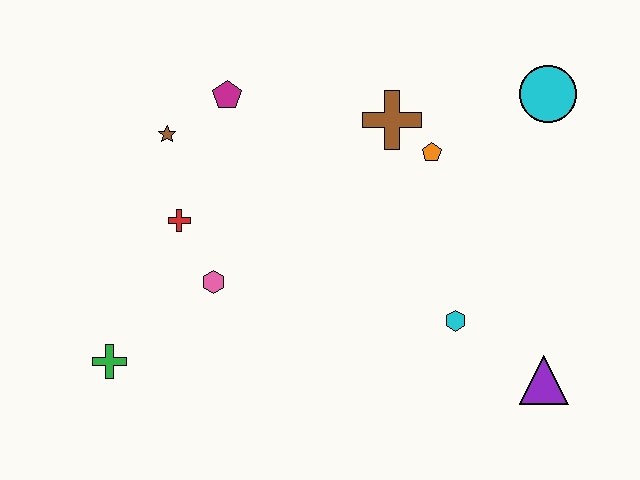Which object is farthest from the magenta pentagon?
The purple triangle is farthest from the magenta pentagon.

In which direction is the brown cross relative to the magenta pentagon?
The brown cross is to the right of the magenta pentagon.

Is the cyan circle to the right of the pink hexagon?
Yes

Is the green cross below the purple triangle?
No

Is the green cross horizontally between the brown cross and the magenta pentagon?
No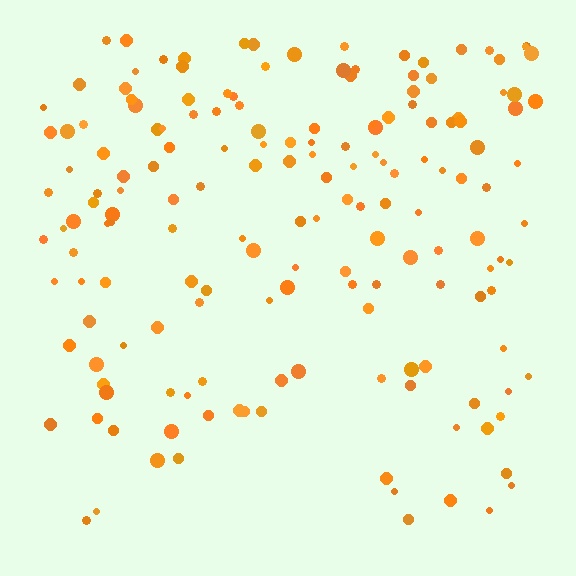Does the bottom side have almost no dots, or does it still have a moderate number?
Still a moderate number, just noticeably fewer than the top.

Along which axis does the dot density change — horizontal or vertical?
Vertical.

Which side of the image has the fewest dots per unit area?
The bottom.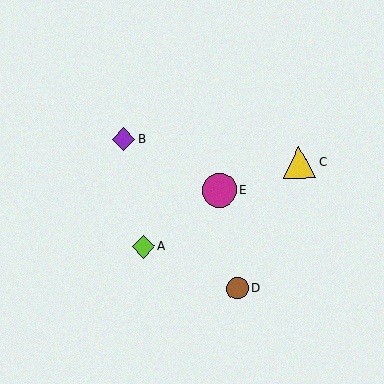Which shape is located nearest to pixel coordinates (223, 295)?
The brown circle (labeled D) at (238, 288) is nearest to that location.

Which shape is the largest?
The magenta circle (labeled E) is the largest.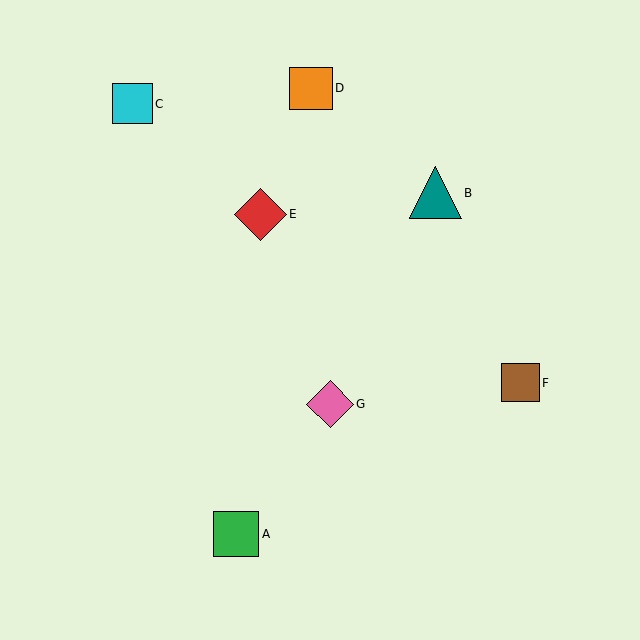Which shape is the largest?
The teal triangle (labeled B) is the largest.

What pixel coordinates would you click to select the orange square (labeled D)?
Click at (311, 88) to select the orange square D.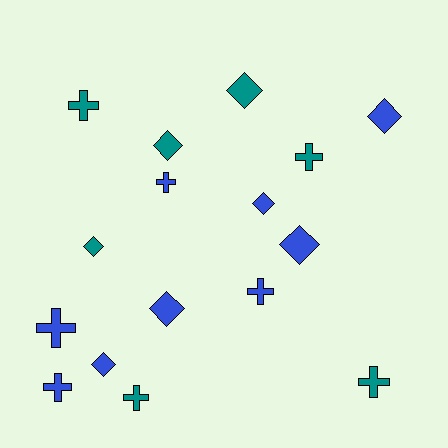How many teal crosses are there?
There are 4 teal crosses.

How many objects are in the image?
There are 16 objects.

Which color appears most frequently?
Blue, with 9 objects.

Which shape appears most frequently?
Cross, with 8 objects.